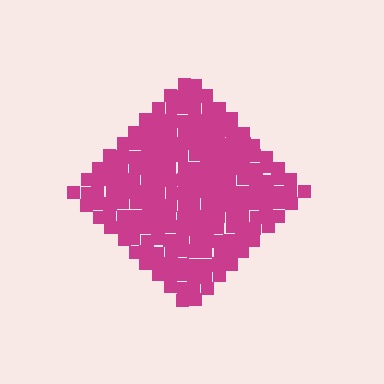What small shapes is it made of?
It is made of small squares.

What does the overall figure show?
The overall figure shows a diamond.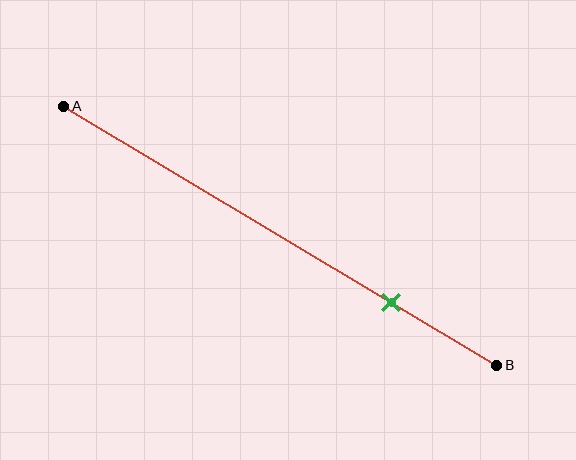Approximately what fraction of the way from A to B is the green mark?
The green mark is approximately 75% of the way from A to B.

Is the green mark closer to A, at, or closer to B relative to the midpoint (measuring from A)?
The green mark is closer to point B than the midpoint of segment AB.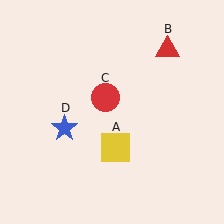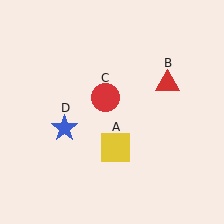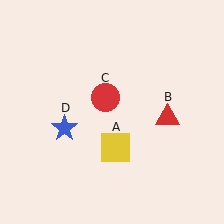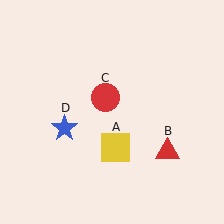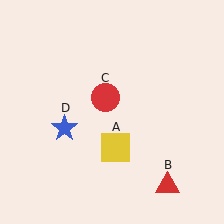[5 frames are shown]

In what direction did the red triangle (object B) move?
The red triangle (object B) moved down.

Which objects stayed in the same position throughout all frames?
Yellow square (object A) and red circle (object C) and blue star (object D) remained stationary.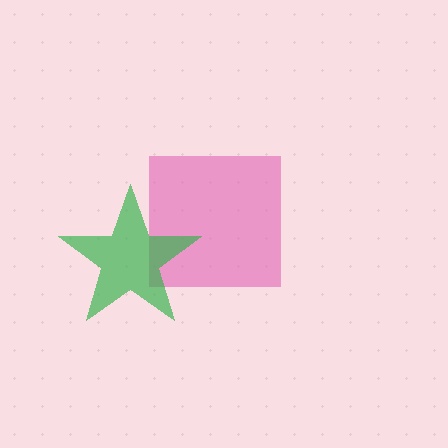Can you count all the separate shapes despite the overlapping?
Yes, there are 2 separate shapes.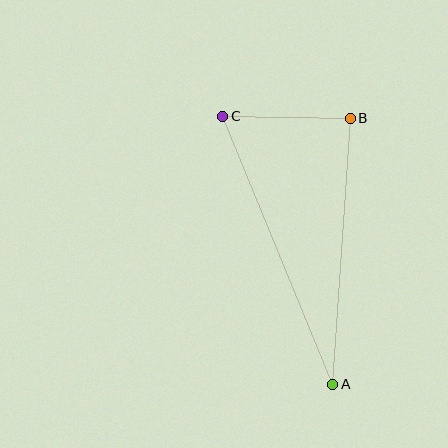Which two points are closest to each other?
Points B and C are closest to each other.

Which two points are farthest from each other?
Points A and C are farthest from each other.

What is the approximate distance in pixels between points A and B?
The distance between A and B is approximately 266 pixels.